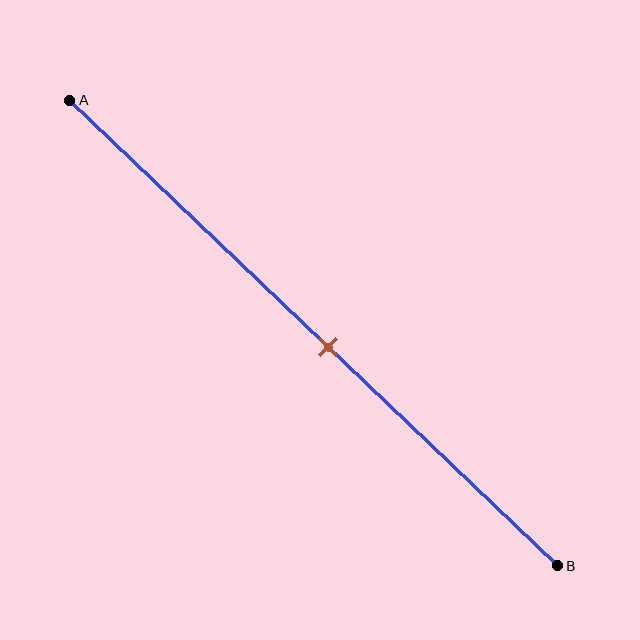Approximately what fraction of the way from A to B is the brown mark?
The brown mark is approximately 55% of the way from A to B.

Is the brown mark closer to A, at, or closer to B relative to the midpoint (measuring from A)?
The brown mark is closer to point B than the midpoint of segment AB.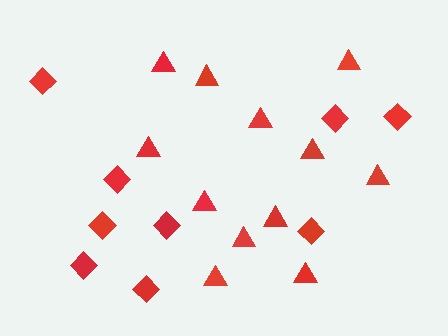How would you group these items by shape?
There are 2 groups: one group of triangles (12) and one group of diamonds (9).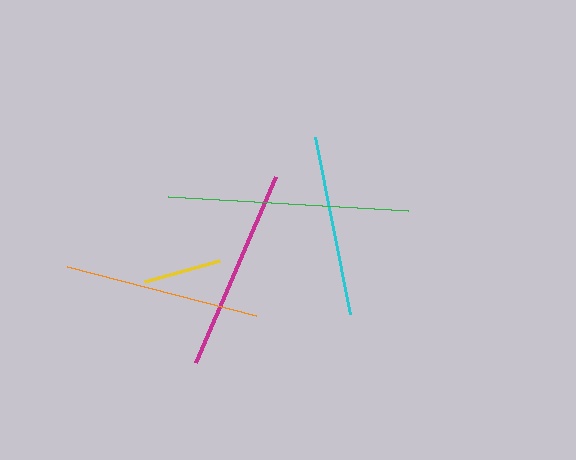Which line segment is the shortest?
The yellow line is the shortest at approximately 78 pixels.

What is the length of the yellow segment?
The yellow segment is approximately 78 pixels long.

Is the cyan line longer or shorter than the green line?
The green line is longer than the cyan line.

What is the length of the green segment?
The green segment is approximately 241 pixels long.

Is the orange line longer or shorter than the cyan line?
The orange line is longer than the cyan line.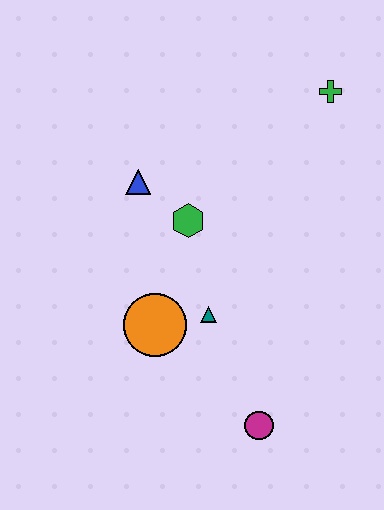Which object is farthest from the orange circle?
The green cross is farthest from the orange circle.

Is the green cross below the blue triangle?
No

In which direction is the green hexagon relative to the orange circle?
The green hexagon is above the orange circle.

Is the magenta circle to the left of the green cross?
Yes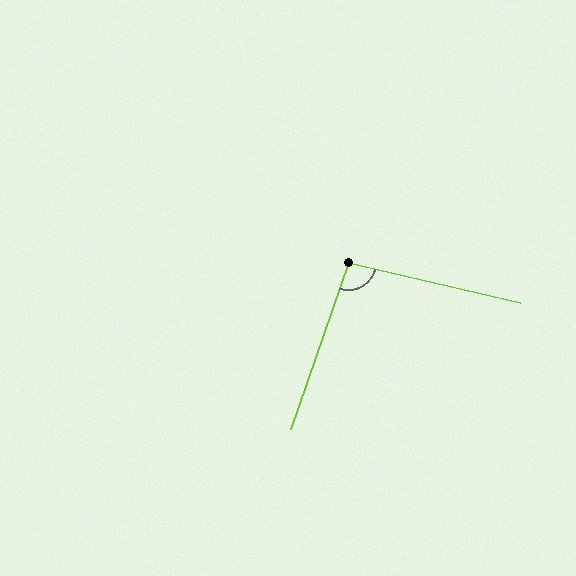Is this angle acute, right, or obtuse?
It is obtuse.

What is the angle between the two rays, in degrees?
Approximately 96 degrees.